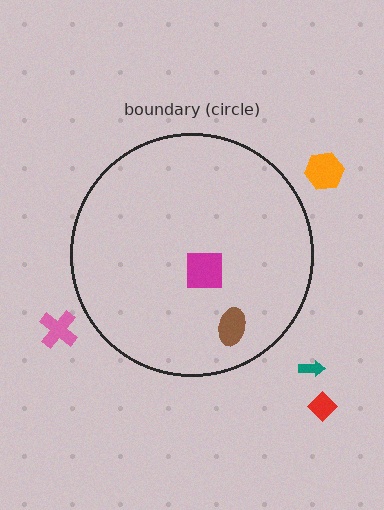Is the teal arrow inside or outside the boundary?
Outside.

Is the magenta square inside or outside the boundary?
Inside.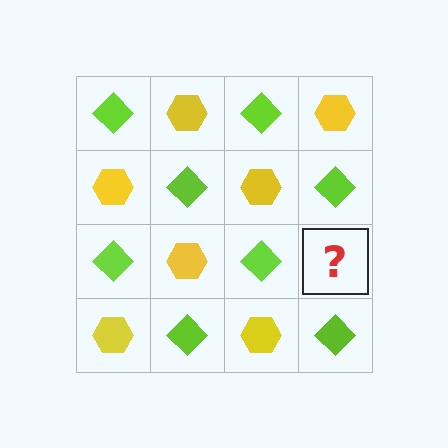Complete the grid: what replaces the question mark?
The question mark should be replaced with a yellow hexagon.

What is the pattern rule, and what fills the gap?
The rule is that it alternates lime diamond and yellow hexagon in a checkerboard pattern. The gap should be filled with a yellow hexagon.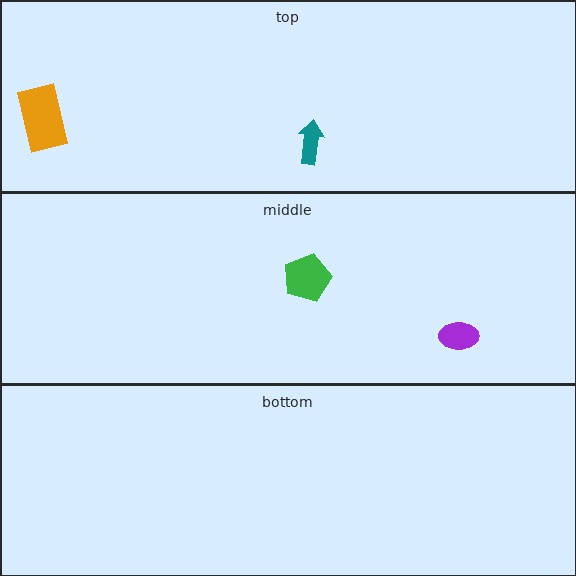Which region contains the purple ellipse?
The middle region.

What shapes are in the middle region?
The green pentagon, the purple ellipse.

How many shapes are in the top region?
2.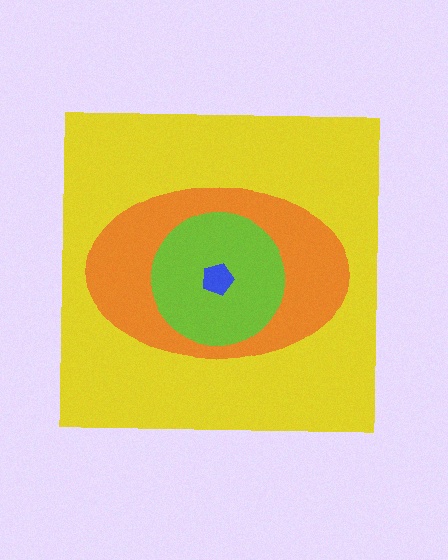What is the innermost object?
The blue pentagon.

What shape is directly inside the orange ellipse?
The lime circle.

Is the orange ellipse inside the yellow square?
Yes.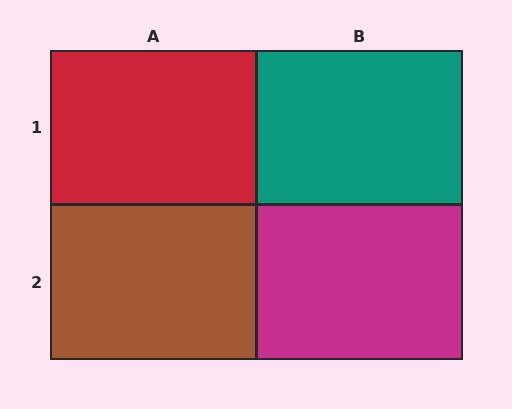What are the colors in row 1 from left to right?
Red, teal.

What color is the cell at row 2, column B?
Magenta.